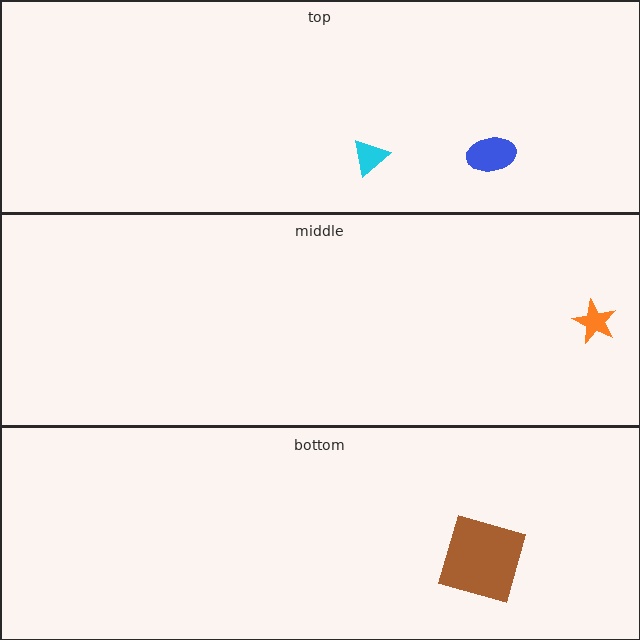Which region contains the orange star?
The middle region.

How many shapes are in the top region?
2.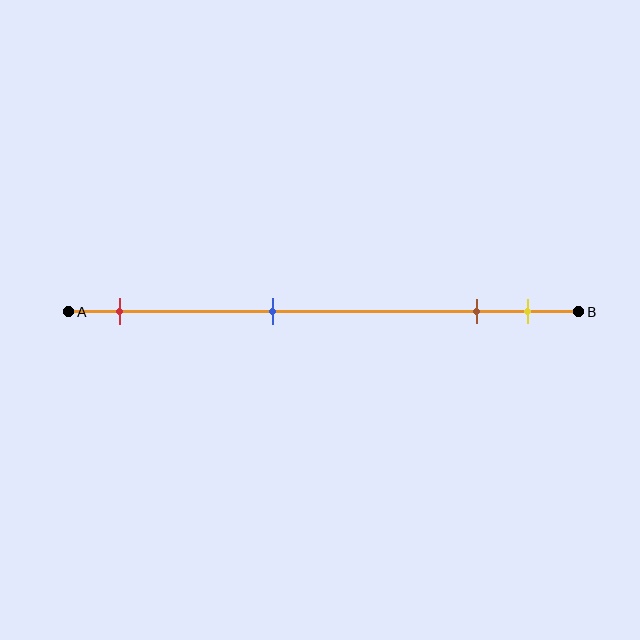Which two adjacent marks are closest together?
The brown and yellow marks are the closest adjacent pair.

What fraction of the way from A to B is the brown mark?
The brown mark is approximately 80% (0.8) of the way from A to B.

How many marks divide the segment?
There are 4 marks dividing the segment.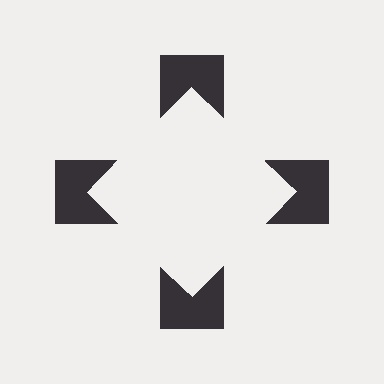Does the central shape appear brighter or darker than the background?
It typically appears slightly brighter than the background, even though no actual brightness change is drawn.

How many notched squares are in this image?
There are 4 — one at each vertex of the illusory square.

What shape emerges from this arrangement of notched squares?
An illusory square — its edges are inferred from the aligned wedge cuts in the notched squares, not physically drawn.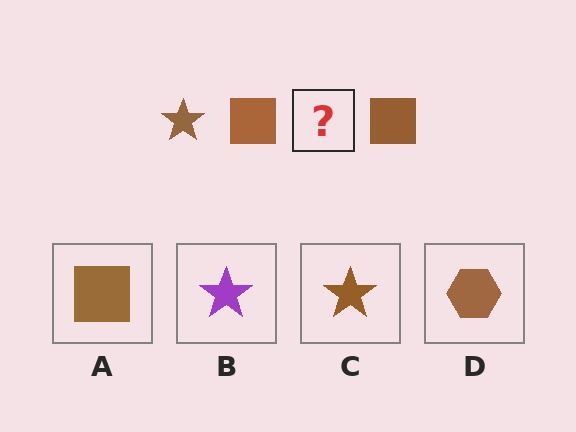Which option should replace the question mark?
Option C.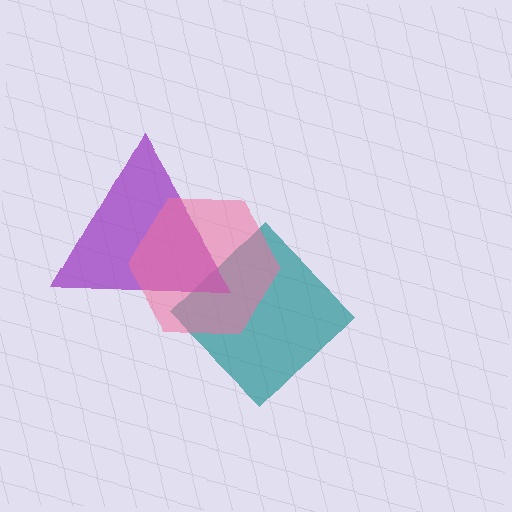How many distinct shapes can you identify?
There are 3 distinct shapes: a teal diamond, a purple triangle, a pink hexagon.